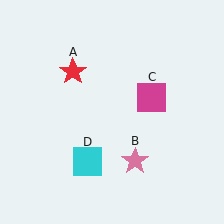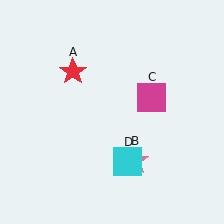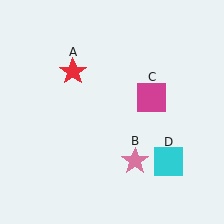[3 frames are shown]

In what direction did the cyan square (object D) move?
The cyan square (object D) moved right.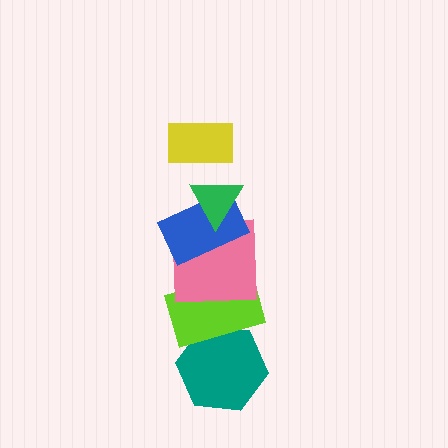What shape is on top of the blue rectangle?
The green triangle is on top of the blue rectangle.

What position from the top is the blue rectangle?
The blue rectangle is 3rd from the top.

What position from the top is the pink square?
The pink square is 4th from the top.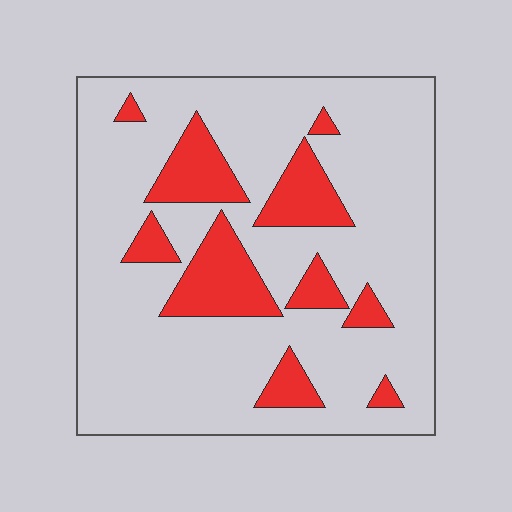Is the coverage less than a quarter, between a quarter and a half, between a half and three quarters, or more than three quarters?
Less than a quarter.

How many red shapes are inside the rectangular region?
10.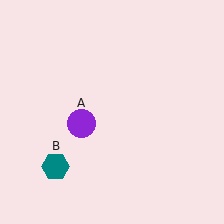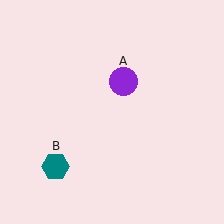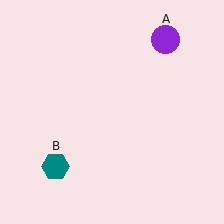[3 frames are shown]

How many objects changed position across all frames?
1 object changed position: purple circle (object A).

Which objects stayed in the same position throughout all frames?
Teal hexagon (object B) remained stationary.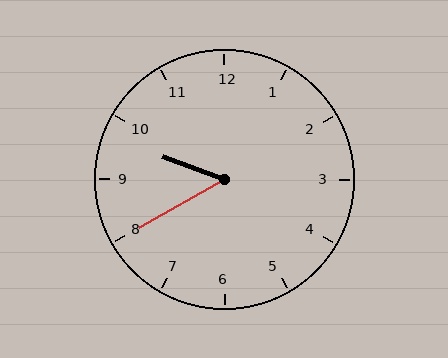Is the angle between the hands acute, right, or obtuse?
It is acute.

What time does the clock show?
9:40.